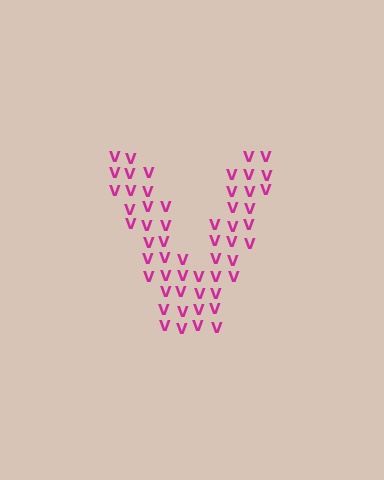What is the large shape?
The large shape is the letter V.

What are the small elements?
The small elements are letter V's.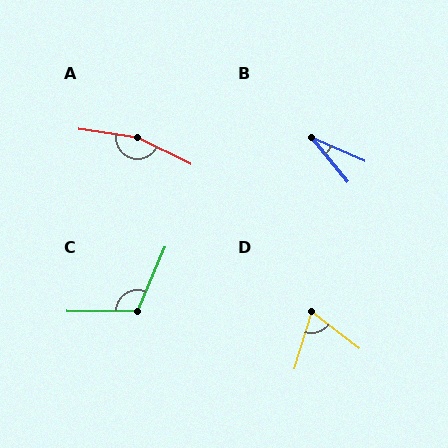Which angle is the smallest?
B, at approximately 27 degrees.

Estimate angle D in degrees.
Approximately 69 degrees.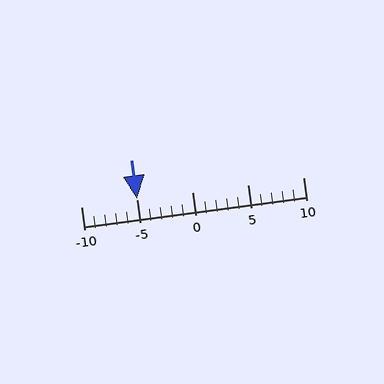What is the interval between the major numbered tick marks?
The major tick marks are spaced 5 units apart.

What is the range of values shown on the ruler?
The ruler shows values from -10 to 10.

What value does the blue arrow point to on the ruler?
The blue arrow points to approximately -5.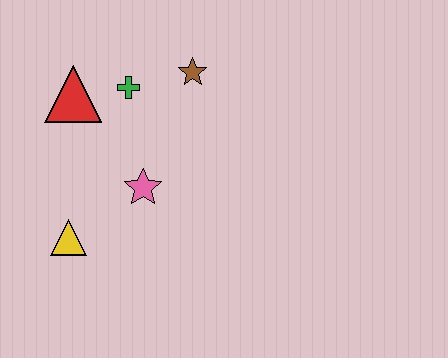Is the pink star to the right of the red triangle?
Yes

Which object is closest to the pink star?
The yellow triangle is closest to the pink star.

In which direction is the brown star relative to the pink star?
The brown star is above the pink star.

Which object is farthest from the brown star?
The yellow triangle is farthest from the brown star.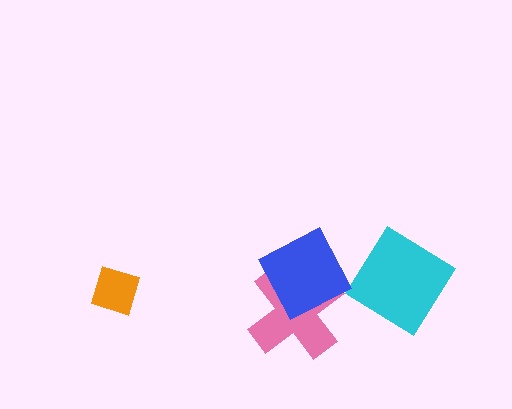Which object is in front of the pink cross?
The blue square is in front of the pink cross.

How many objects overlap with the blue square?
1 object overlaps with the blue square.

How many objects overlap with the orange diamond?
0 objects overlap with the orange diamond.